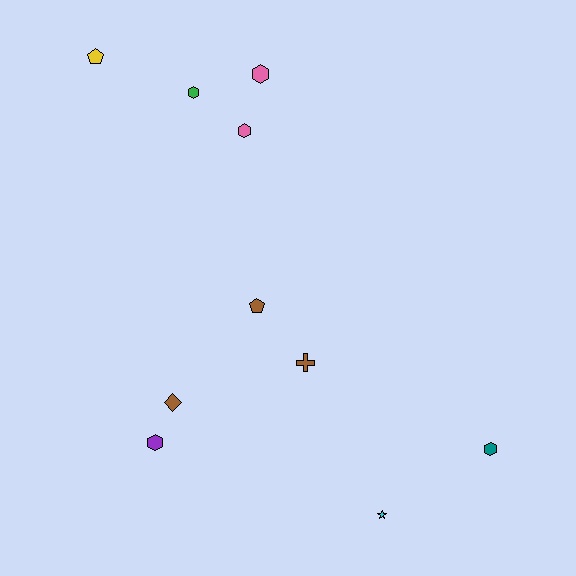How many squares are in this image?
There are no squares.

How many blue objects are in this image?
There are no blue objects.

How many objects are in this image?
There are 10 objects.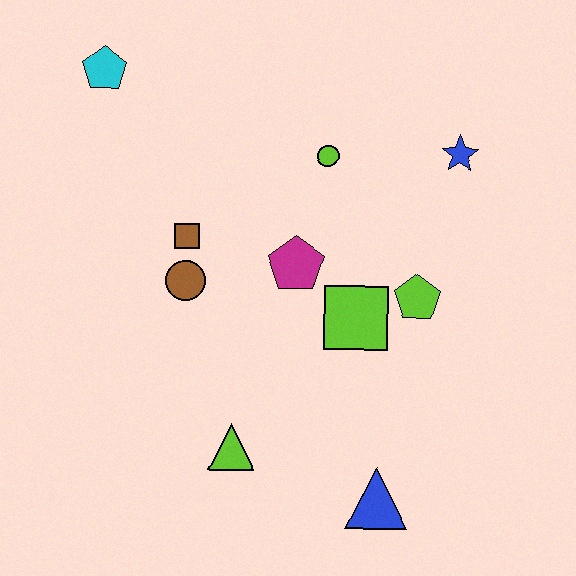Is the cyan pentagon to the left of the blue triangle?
Yes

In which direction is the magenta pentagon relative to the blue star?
The magenta pentagon is to the left of the blue star.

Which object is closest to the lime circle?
The magenta pentagon is closest to the lime circle.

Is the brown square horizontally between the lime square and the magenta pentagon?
No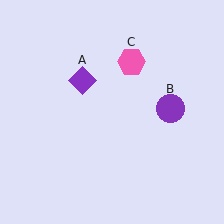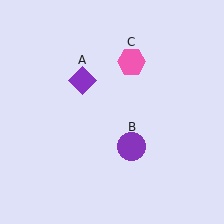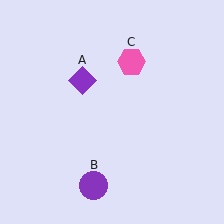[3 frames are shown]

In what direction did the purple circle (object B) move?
The purple circle (object B) moved down and to the left.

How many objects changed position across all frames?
1 object changed position: purple circle (object B).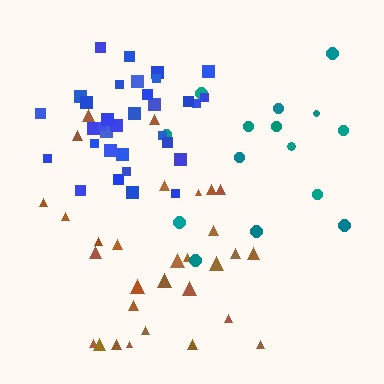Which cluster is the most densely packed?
Blue.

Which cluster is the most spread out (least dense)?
Teal.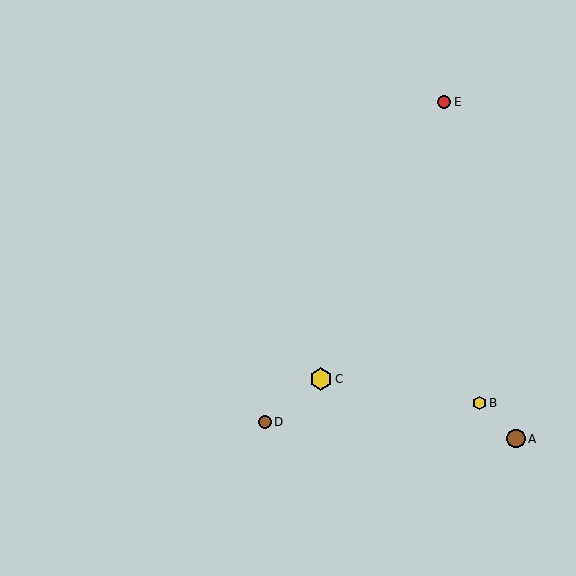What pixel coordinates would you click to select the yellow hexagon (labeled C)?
Click at (321, 379) to select the yellow hexagon C.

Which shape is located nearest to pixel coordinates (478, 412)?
The yellow hexagon (labeled B) at (480, 403) is nearest to that location.